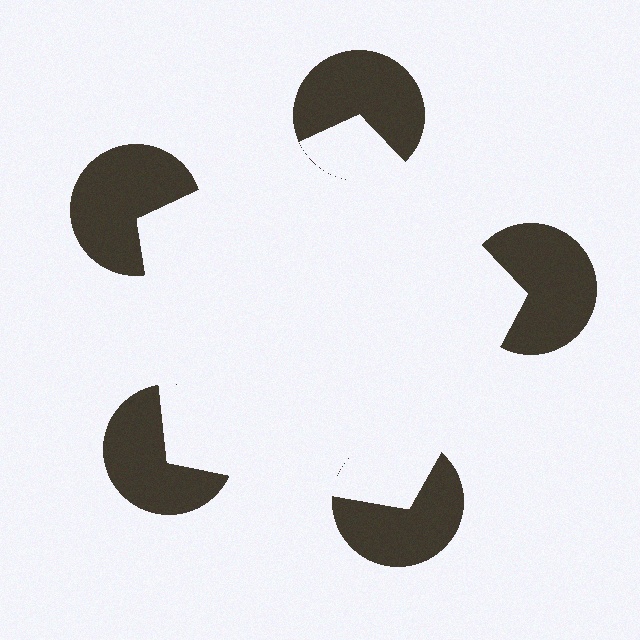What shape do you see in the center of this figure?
An illusory pentagon — its edges are inferred from the aligned wedge cuts in the pac-man discs, not physically drawn.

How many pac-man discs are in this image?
There are 5 — one at each vertex of the illusory pentagon.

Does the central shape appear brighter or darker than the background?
It typically appears slightly brighter than the background, even though no actual brightness change is drawn.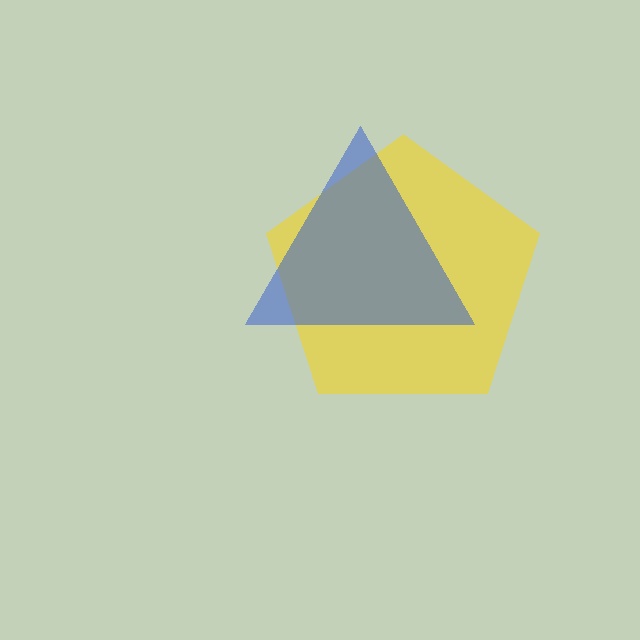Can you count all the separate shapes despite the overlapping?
Yes, there are 2 separate shapes.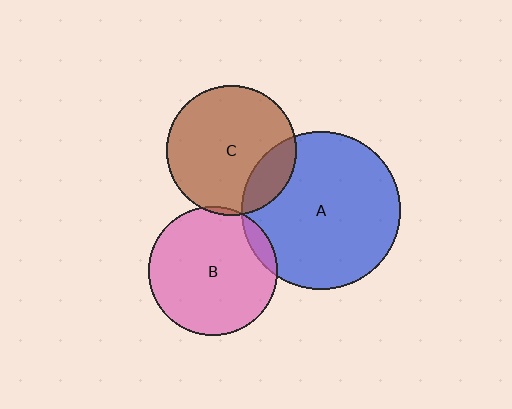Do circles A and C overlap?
Yes.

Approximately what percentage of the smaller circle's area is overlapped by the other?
Approximately 20%.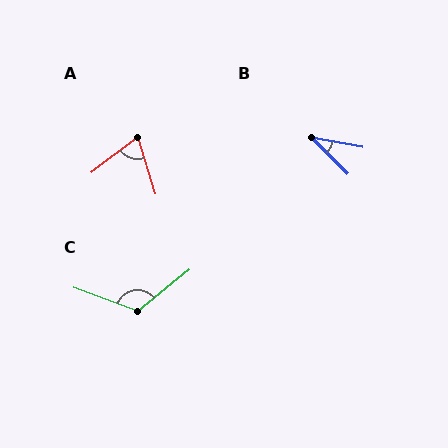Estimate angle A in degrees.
Approximately 70 degrees.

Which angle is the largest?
C, at approximately 120 degrees.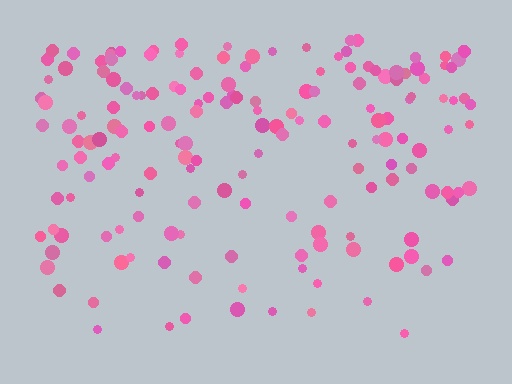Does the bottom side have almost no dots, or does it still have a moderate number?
Still a moderate number, just noticeably fewer than the top.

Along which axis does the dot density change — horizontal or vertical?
Vertical.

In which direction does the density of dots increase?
From bottom to top, with the top side densest.